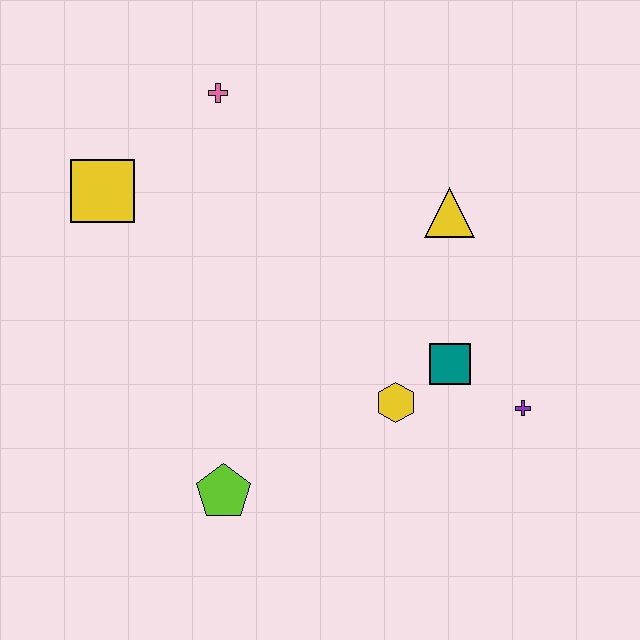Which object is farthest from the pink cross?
The purple cross is farthest from the pink cross.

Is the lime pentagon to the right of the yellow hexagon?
No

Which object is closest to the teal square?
The yellow hexagon is closest to the teal square.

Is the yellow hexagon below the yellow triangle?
Yes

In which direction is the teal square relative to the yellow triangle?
The teal square is below the yellow triangle.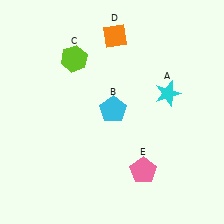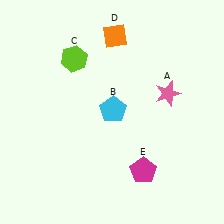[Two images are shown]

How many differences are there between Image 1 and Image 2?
There are 2 differences between the two images.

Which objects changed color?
A changed from cyan to pink. E changed from pink to magenta.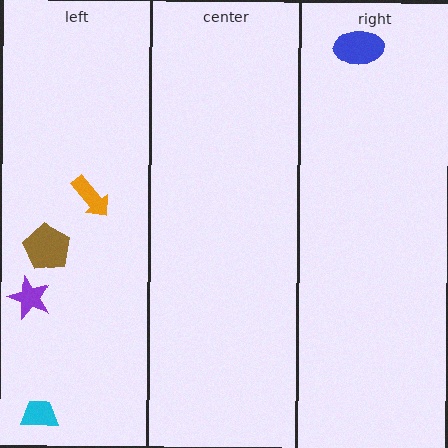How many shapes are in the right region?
1.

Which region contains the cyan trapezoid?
The left region.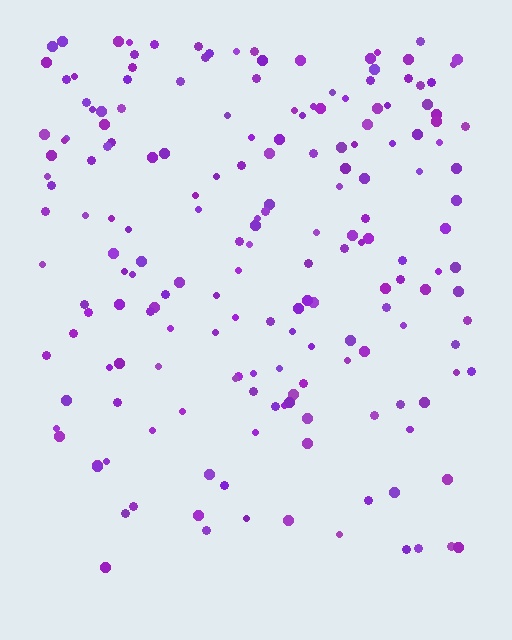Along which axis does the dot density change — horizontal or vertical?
Vertical.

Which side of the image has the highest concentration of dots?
The top.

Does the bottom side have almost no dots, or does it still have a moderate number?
Still a moderate number, just noticeably fewer than the top.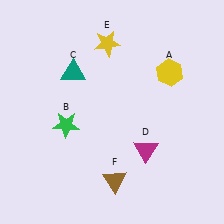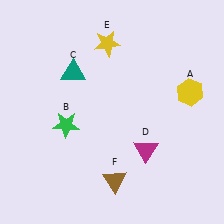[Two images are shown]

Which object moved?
The yellow hexagon (A) moved right.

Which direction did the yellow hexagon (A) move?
The yellow hexagon (A) moved right.